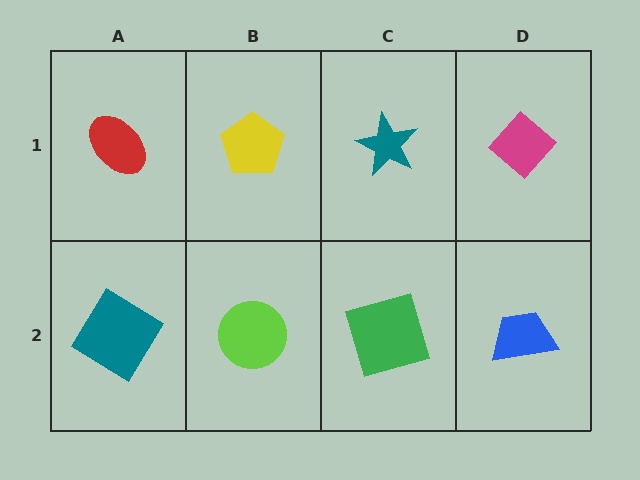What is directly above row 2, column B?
A yellow pentagon.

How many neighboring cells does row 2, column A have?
2.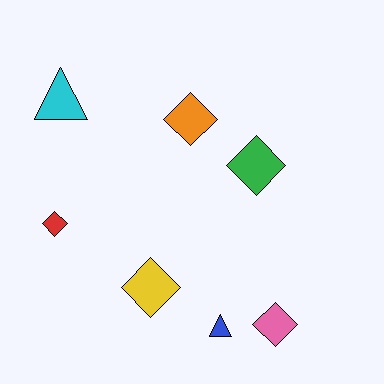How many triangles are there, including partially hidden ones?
There are 2 triangles.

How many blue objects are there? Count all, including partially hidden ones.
There is 1 blue object.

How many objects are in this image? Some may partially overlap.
There are 7 objects.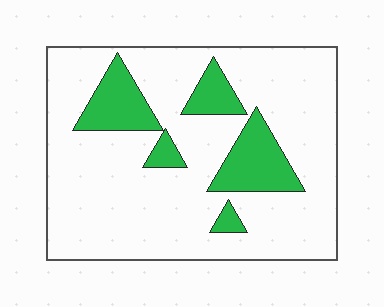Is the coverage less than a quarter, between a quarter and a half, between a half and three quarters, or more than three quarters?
Less than a quarter.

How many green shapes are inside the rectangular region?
5.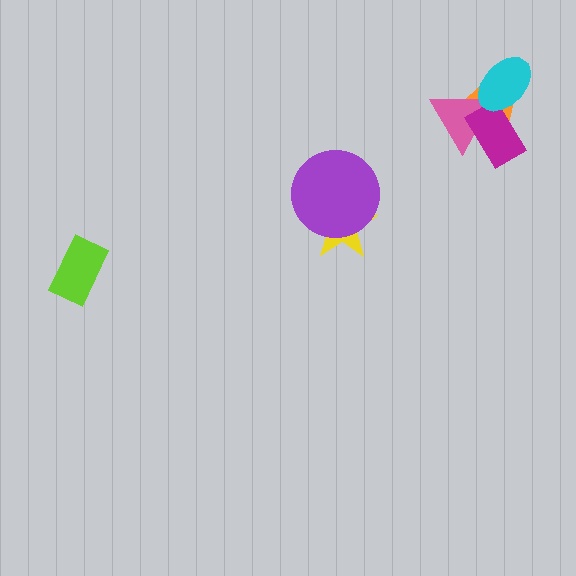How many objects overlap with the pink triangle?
3 objects overlap with the pink triangle.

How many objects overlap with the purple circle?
1 object overlaps with the purple circle.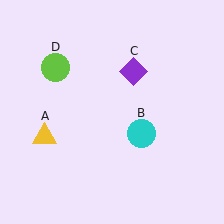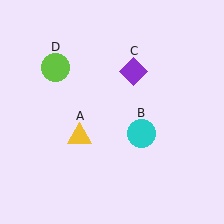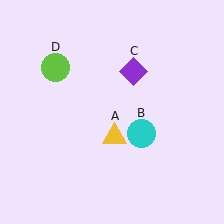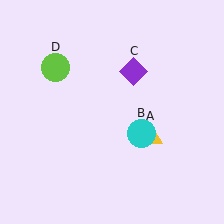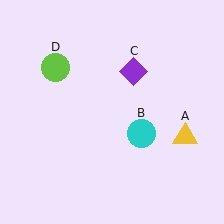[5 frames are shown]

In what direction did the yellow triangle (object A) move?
The yellow triangle (object A) moved right.